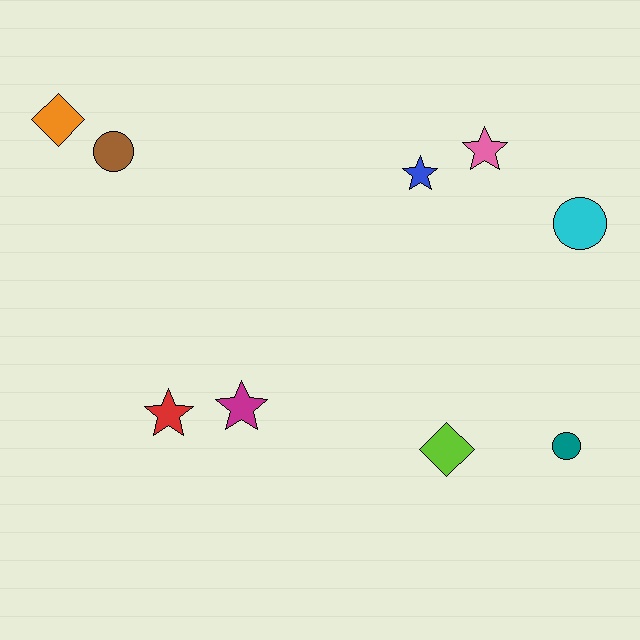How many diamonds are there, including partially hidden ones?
There are 2 diamonds.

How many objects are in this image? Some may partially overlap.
There are 9 objects.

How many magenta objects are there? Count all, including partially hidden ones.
There is 1 magenta object.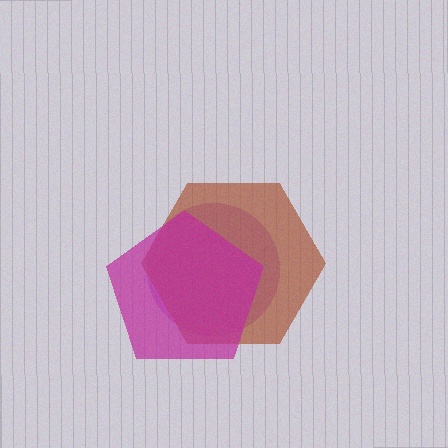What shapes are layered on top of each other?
The layered shapes are: a purple circle, a brown hexagon, a magenta pentagon.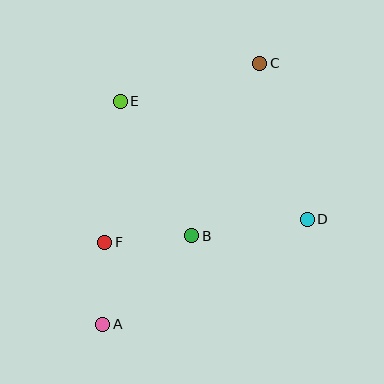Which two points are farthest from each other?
Points A and C are farthest from each other.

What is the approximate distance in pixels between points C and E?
The distance between C and E is approximately 145 pixels.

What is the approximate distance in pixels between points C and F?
The distance between C and F is approximately 237 pixels.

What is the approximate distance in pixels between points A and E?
The distance between A and E is approximately 224 pixels.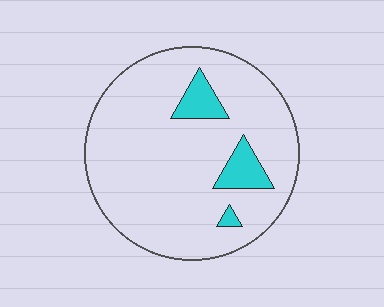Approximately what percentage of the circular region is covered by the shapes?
Approximately 10%.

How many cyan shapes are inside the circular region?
3.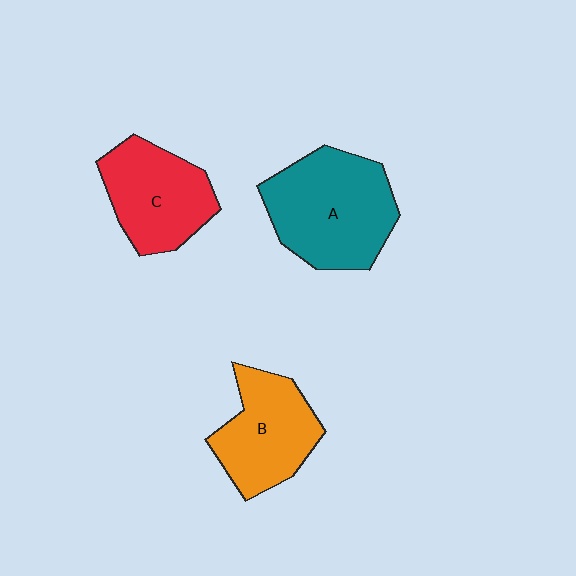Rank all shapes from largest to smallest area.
From largest to smallest: A (teal), C (red), B (orange).